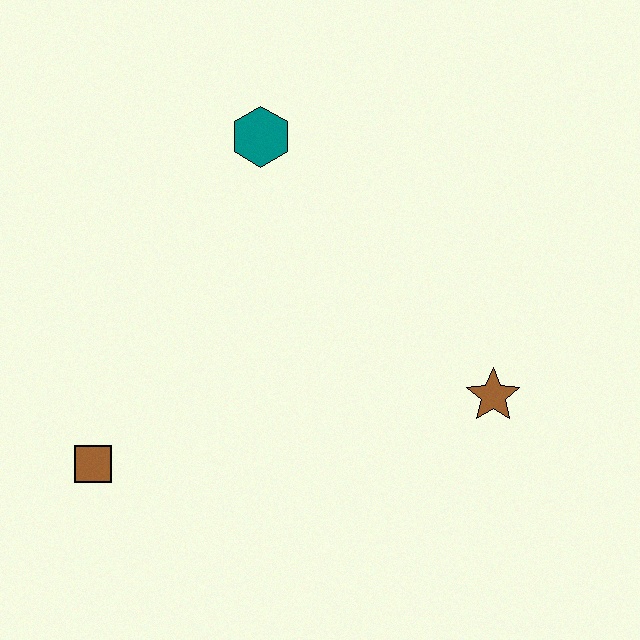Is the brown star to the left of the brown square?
No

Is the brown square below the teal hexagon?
Yes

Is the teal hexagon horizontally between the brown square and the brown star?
Yes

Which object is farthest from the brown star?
The brown square is farthest from the brown star.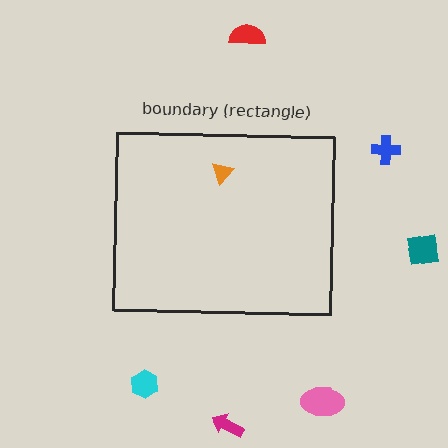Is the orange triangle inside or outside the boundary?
Inside.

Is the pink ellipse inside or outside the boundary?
Outside.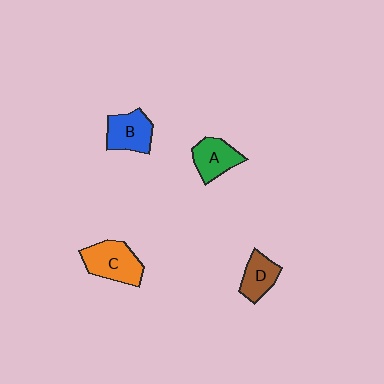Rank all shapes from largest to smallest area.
From largest to smallest: C (orange), B (blue), A (green), D (brown).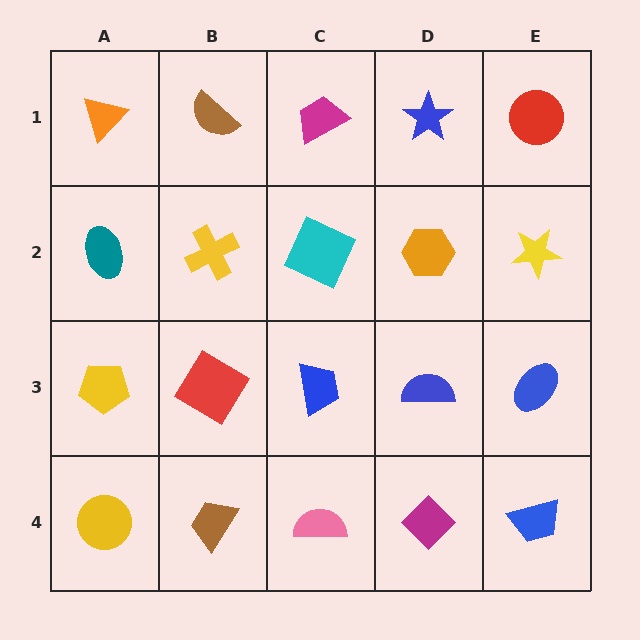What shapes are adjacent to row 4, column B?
A red diamond (row 3, column B), a yellow circle (row 4, column A), a pink semicircle (row 4, column C).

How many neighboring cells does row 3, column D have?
4.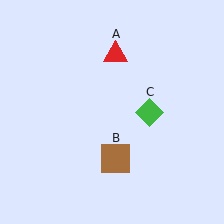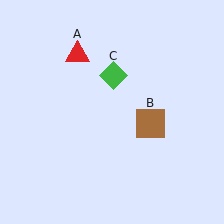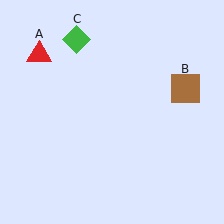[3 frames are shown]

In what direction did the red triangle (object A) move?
The red triangle (object A) moved left.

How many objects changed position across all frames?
3 objects changed position: red triangle (object A), brown square (object B), green diamond (object C).